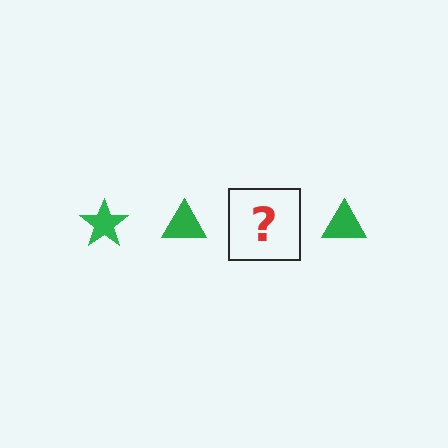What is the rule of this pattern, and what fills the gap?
The rule is that the pattern cycles through star, triangle shapes in green. The gap should be filled with a green star.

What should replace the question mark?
The question mark should be replaced with a green star.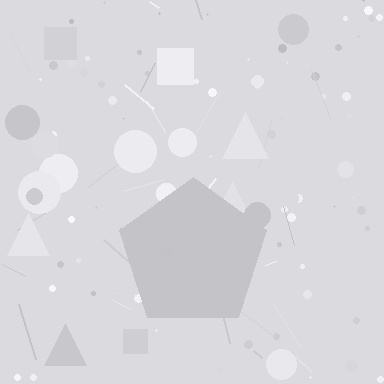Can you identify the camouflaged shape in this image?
The camouflaged shape is a pentagon.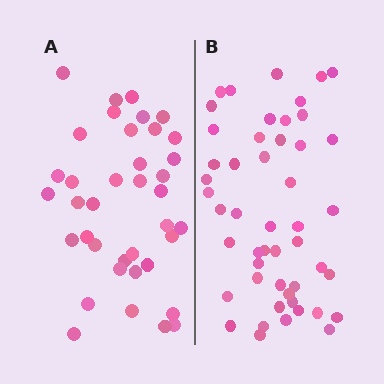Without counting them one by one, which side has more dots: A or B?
Region B (the right region) has more dots.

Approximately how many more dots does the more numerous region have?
Region B has roughly 12 or so more dots than region A.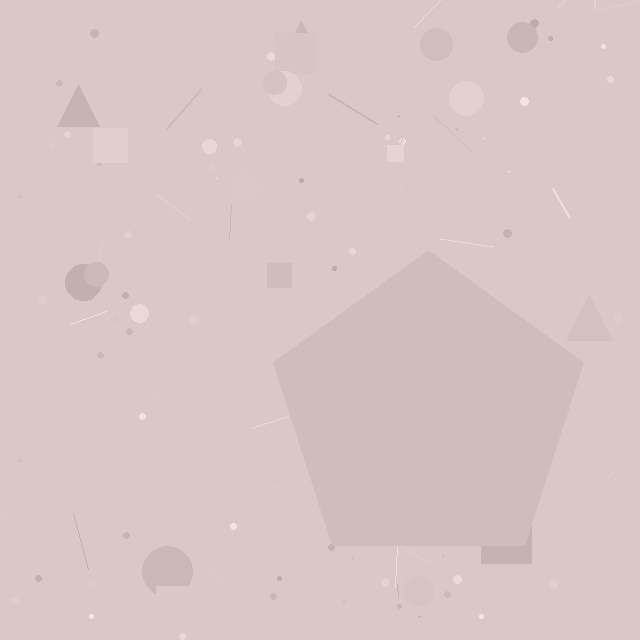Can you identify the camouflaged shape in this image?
The camouflaged shape is a pentagon.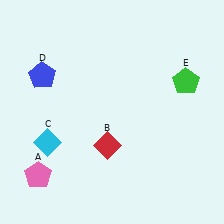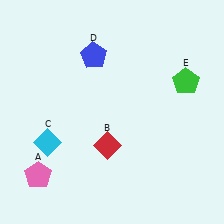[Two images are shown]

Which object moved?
The blue pentagon (D) moved right.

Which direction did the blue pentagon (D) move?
The blue pentagon (D) moved right.